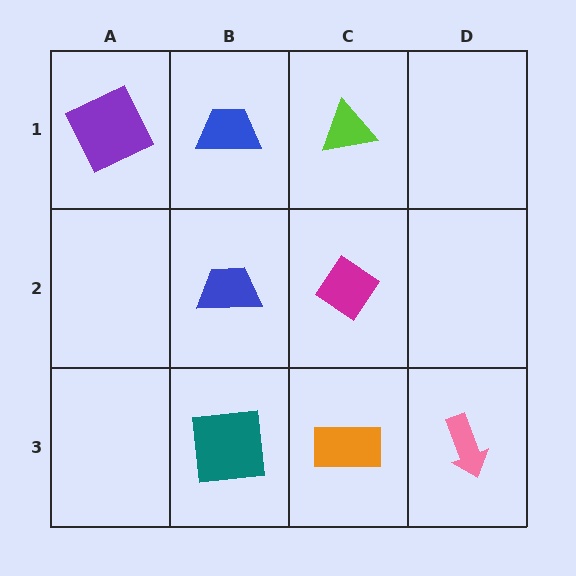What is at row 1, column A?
A purple square.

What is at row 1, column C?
A lime triangle.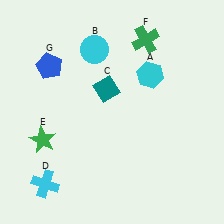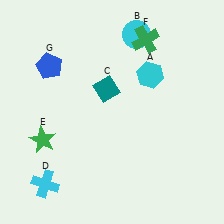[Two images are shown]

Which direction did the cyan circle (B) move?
The cyan circle (B) moved right.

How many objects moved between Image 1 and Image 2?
1 object moved between the two images.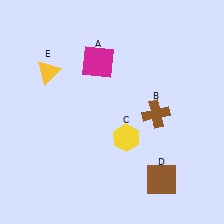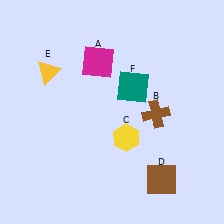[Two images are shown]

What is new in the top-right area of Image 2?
A teal square (F) was added in the top-right area of Image 2.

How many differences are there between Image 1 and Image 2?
There is 1 difference between the two images.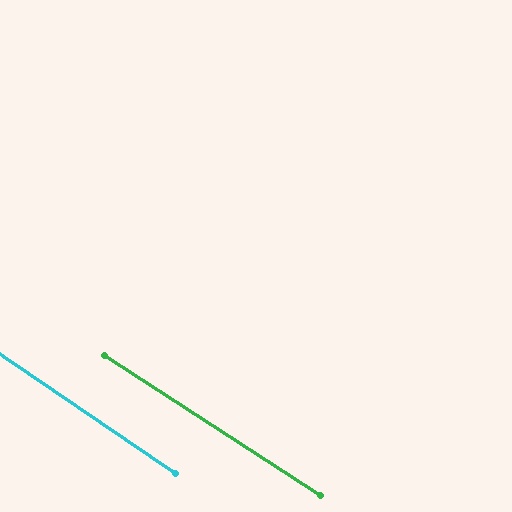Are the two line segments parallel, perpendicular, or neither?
Parallel — their directions differ by only 1.0°.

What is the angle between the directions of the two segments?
Approximately 1 degree.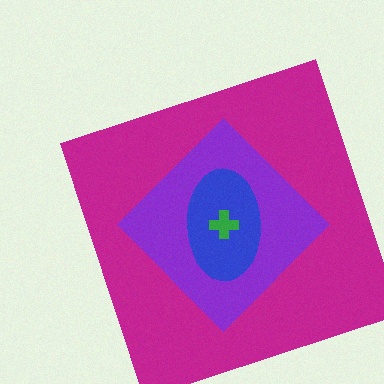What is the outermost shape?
The magenta square.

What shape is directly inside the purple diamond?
The blue ellipse.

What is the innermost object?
The green cross.